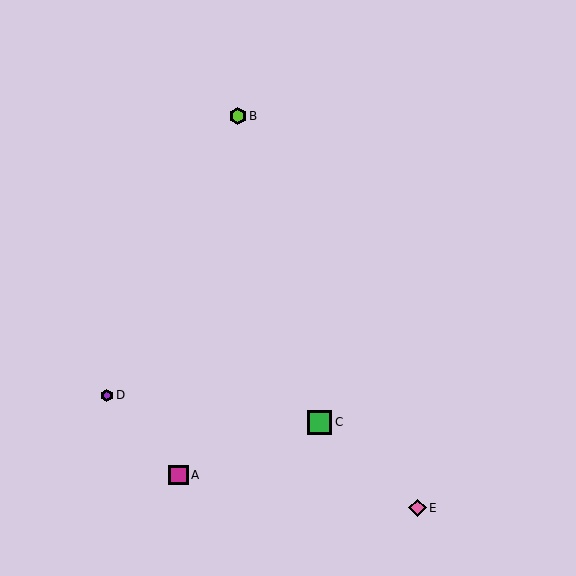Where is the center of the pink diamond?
The center of the pink diamond is at (417, 508).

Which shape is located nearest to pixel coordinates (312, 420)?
The green square (labeled C) at (320, 422) is nearest to that location.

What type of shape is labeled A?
Shape A is a magenta square.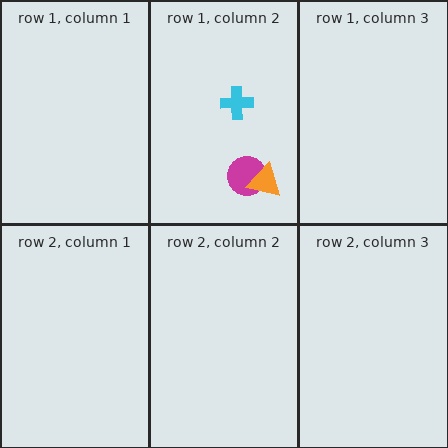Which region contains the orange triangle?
The row 1, column 2 region.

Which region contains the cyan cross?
The row 1, column 2 region.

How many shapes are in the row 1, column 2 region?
3.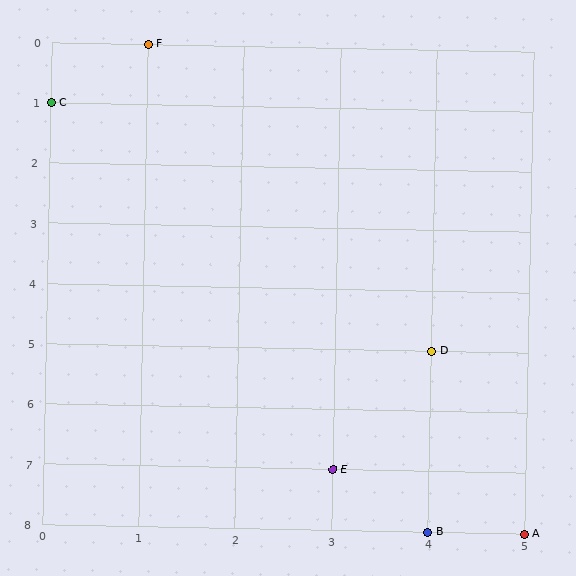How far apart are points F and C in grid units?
Points F and C are 1 column and 1 row apart (about 1.4 grid units diagonally).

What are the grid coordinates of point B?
Point B is at grid coordinates (4, 8).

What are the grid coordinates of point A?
Point A is at grid coordinates (5, 8).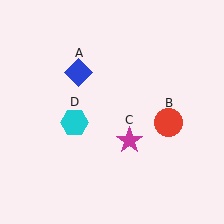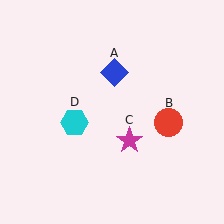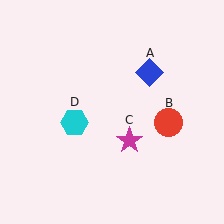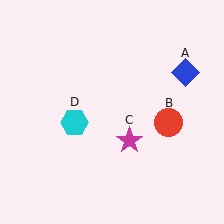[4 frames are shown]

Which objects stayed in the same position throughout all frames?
Red circle (object B) and magenta star (object C) and cyan hexagon (object D) remained stationary.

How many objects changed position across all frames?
1 object changed position: blue diamond (object A).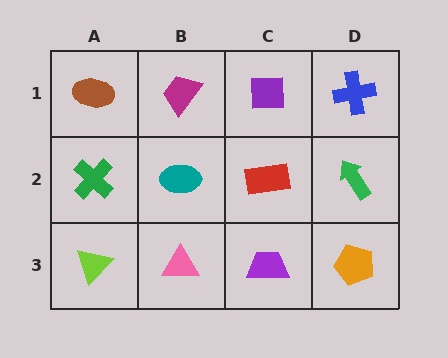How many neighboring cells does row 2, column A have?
3.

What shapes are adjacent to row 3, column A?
A green cross (row 2, column A), a pink triangle (row 3, column B).